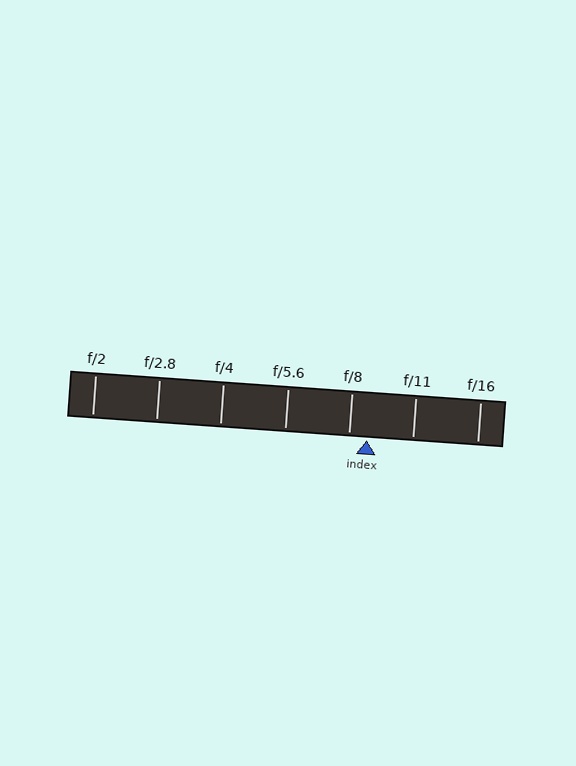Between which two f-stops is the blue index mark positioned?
The index mark is between f/8 and f/11.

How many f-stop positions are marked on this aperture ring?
There are 7 f-stop positions marked.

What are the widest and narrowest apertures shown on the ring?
The widest aperture shown is f/2 and the narrowest is f/16.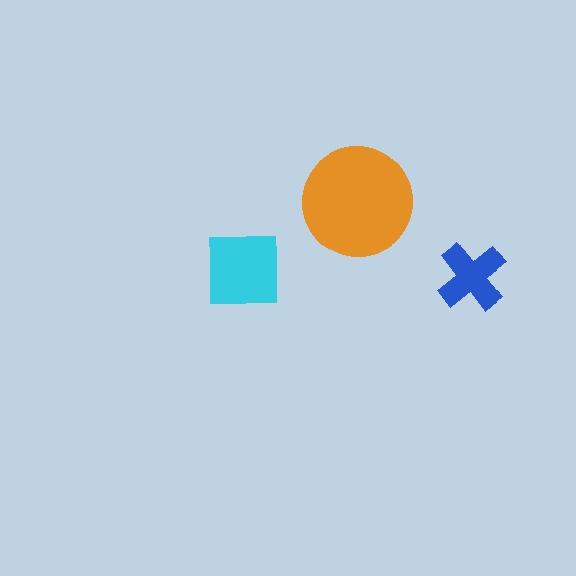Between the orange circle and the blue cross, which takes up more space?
The orange circle.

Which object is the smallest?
The blue cross.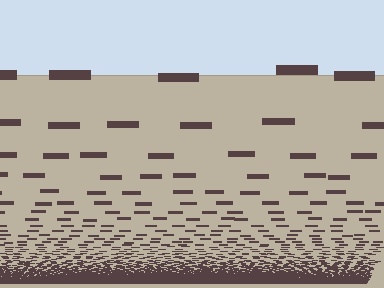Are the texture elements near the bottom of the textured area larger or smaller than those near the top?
Smaller. The gradient is inverted — elements near the bottom are smaller and denser.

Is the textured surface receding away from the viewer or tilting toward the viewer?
The surface appears to tilt toward the viewer. Texture elements get larger and sparser toward the top.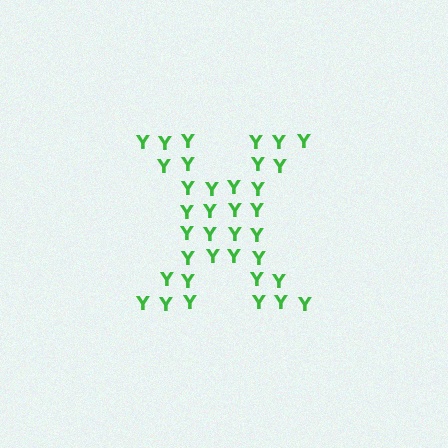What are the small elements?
The small elements are letter Y's.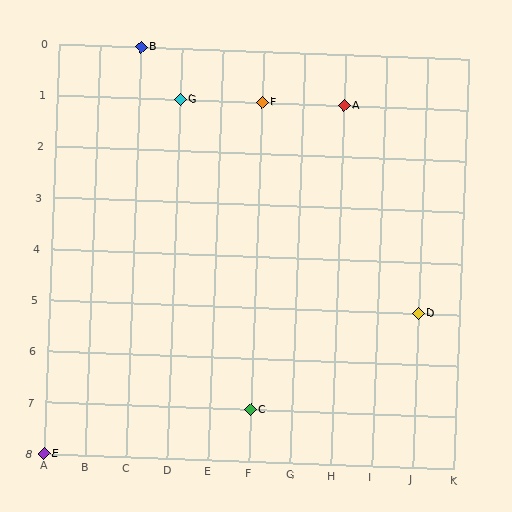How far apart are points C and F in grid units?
Points C and F are 6 rows apart.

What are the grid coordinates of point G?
Point G is at grid coordinates (D, 1).